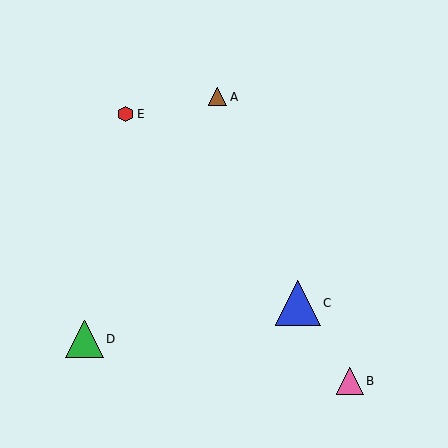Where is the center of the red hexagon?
The center of the red hexagon is at (126, 114).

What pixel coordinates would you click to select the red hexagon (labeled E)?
Click at (126, 114) to select the red hexagon E.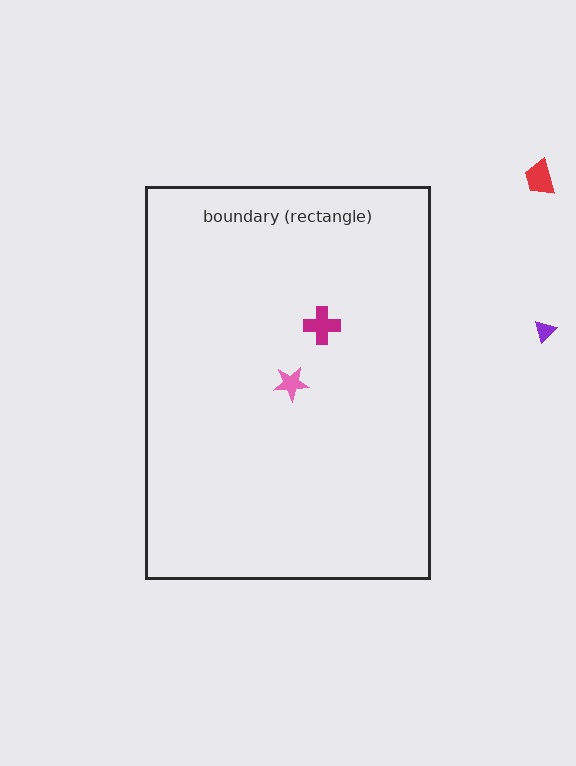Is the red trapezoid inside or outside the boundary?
Outside.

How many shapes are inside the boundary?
2 inside, 2 outside.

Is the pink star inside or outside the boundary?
Inside.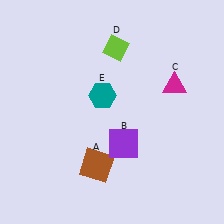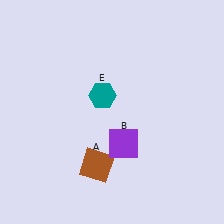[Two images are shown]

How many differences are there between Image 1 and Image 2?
There are 2 differences between the two images.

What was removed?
The lime diamond (D), the magenta triangle (C) were removed in Image 2.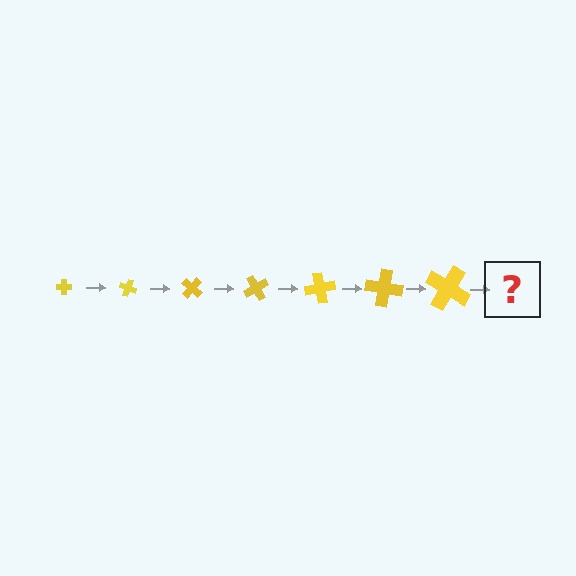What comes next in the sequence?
The next element should be a cross, larger than the previous one and rotated 140 degrees from the start.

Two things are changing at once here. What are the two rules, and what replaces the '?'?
The two rules are that the cross grows larger each step and it rotates 20 degrees each step. The '?' should be a cross, larger than the previous one and rotated 140 degrees from the start.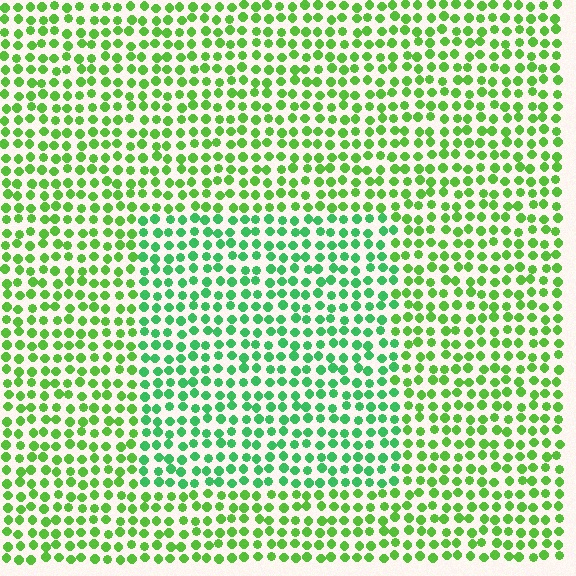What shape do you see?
I see a rectangle.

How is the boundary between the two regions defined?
The boundary is defined purely by a slight shift in hue (about 30 degrees). Spacing, size, and orientation are identical on both sides.